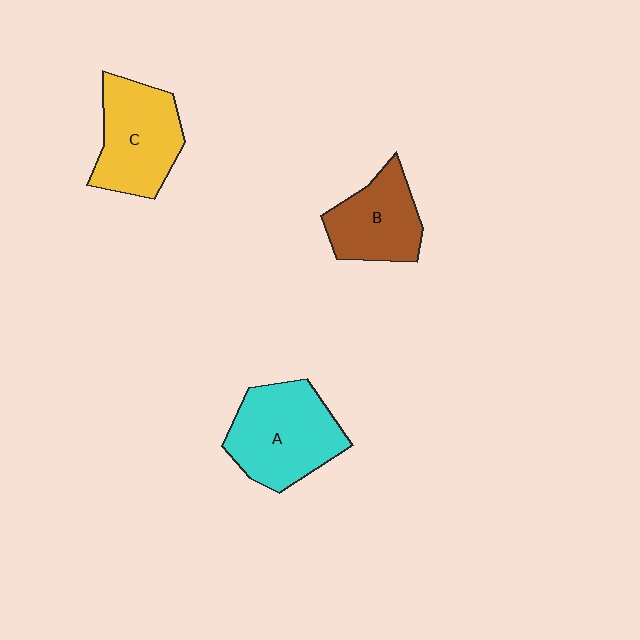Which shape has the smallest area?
Shape B (brown).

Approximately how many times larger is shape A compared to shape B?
Approximately 1.4 times.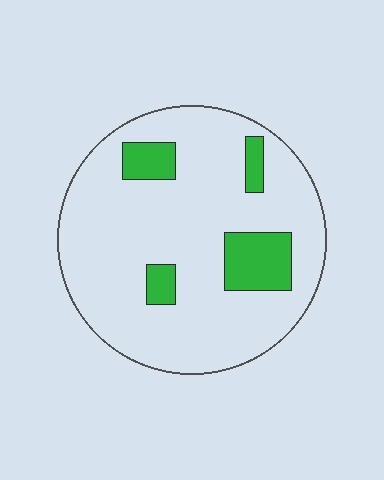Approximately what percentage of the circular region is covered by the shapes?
Approximately 15%.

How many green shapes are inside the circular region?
4.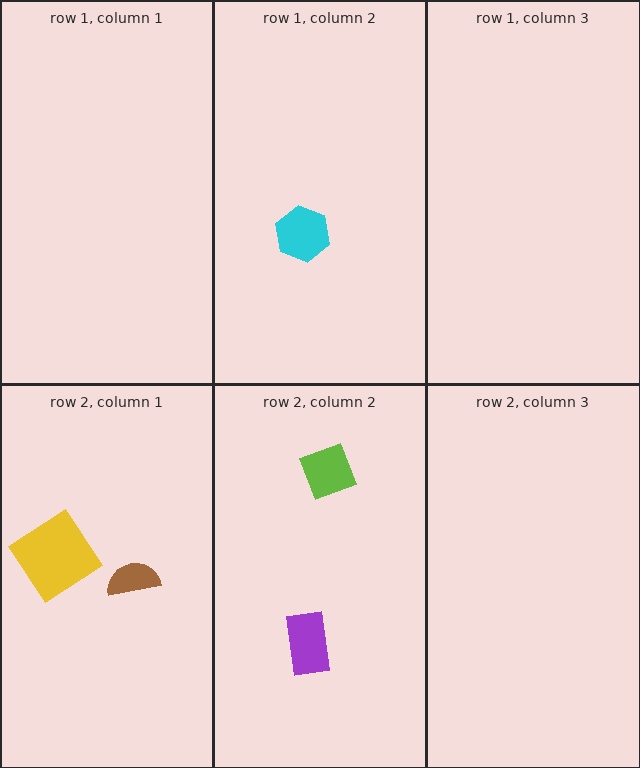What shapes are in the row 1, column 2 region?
The cyan hexagon.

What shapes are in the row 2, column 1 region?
The yellow diamond, the brown semicircle.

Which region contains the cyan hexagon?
The row 1, column 2 region.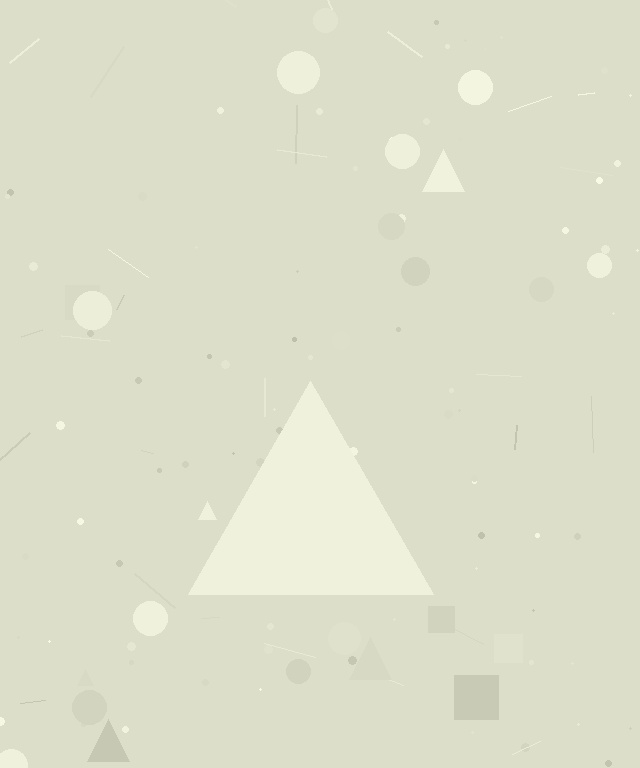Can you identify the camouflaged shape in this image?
The camouflaged shape is a triangle.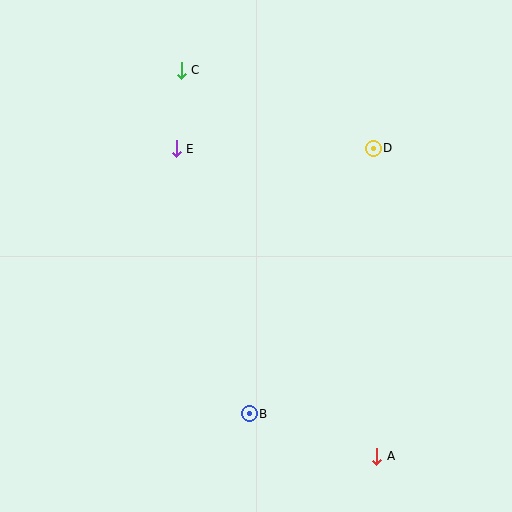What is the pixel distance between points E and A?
The distance between E and A is 367 pixels.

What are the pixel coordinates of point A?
Point A is at (377, 456).